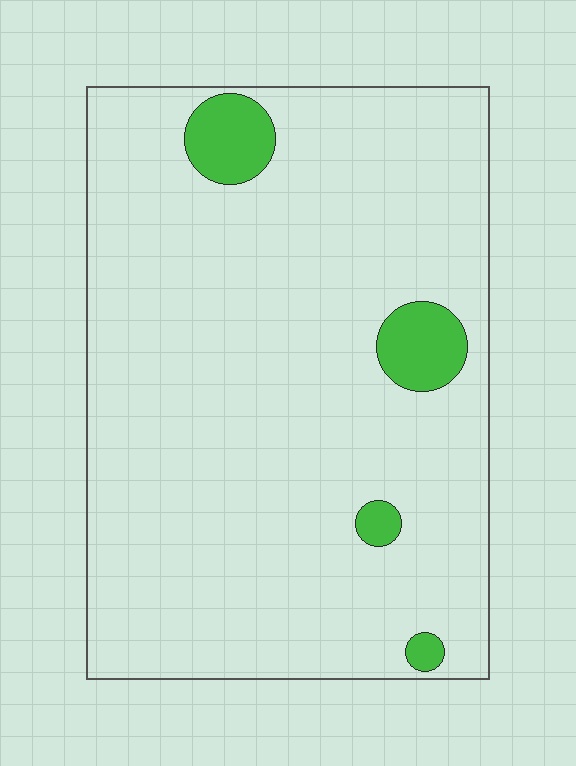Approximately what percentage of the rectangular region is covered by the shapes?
Approximately 5%.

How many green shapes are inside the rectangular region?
4.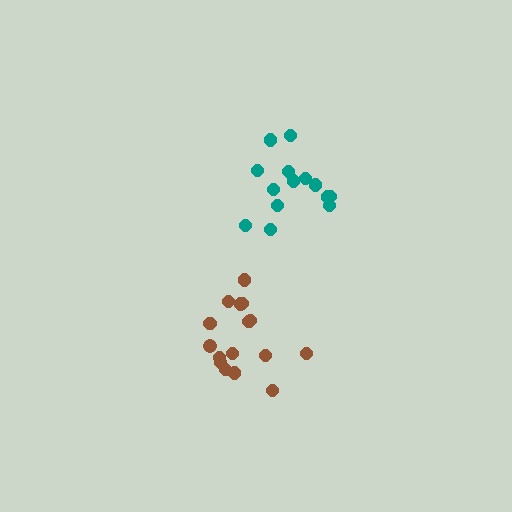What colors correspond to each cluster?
The clusters are colored: brown, teal.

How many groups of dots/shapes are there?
There are 2 groups.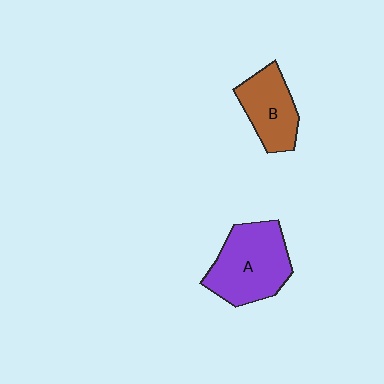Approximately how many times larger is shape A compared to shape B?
Approximately 1.5 times.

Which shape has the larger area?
Shape A (purple).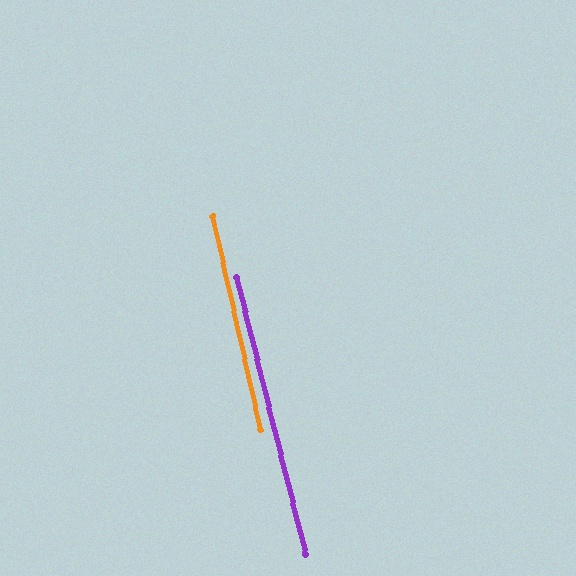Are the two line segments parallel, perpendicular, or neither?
Parallel — their directions differ by only 1.2°.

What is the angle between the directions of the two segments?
Approximately 1 degree.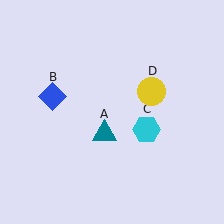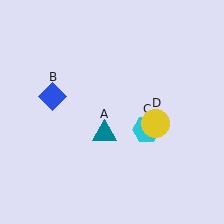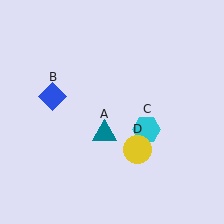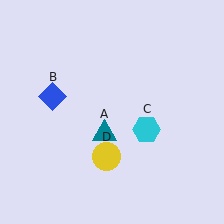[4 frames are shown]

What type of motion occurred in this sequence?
The yellow circle (object D) rotated clockwise around the center of the scene.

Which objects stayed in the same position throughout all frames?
Teal triangle (object A) and blue diamond (object B) and cyan hexagon (object C) remained stationary.